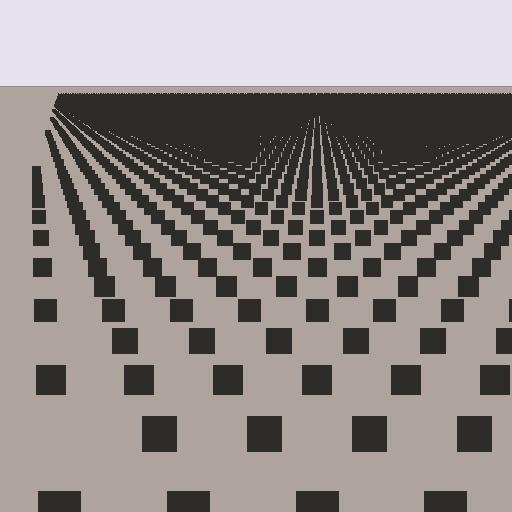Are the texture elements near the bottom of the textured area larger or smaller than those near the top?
Larger. Near the bottom, elements are closer to the viewer and appear at a bigger on-screen size.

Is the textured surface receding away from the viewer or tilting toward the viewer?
The surface is receding away from the viewer. Texture elements get smaller and denser toward the top.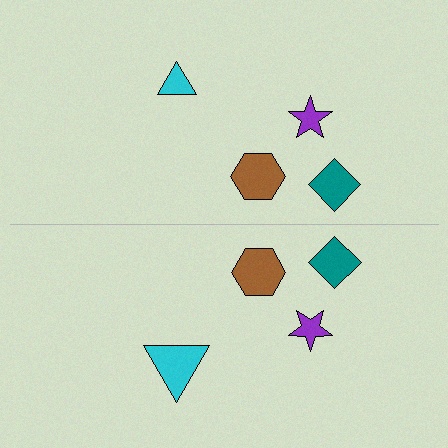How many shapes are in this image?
There are 8 shapes in this image.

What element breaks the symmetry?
The cyan triangle on the bottom side has a different size than its mirror counterpart.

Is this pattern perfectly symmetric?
No, the pattern is not perfectly symmetric. The cyan triangle on the bottom side has a different size than its mirror counterpart.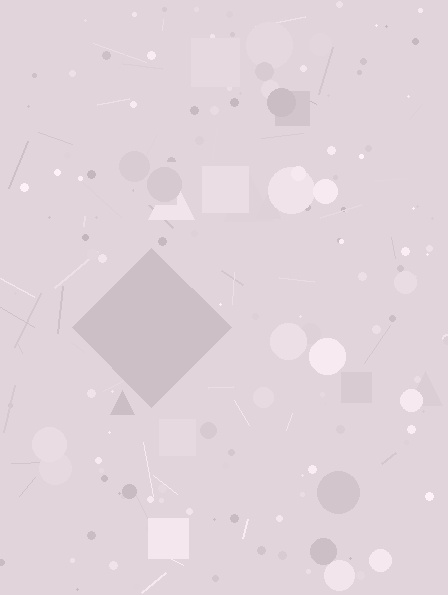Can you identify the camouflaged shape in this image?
The camouflaged shape is a diamond.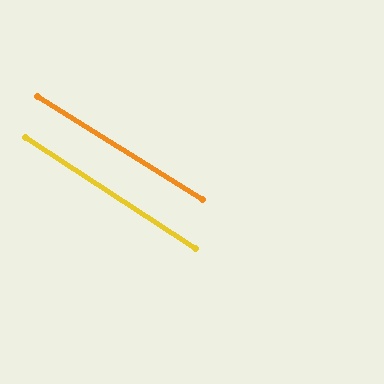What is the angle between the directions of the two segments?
Approximately 1 degree.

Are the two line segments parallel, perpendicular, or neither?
Parallel — their directions differ by only 1.3°.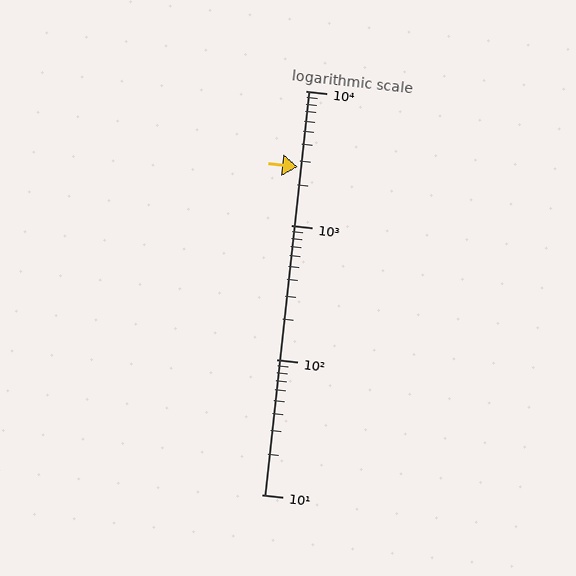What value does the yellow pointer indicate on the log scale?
The pointer indicates approximately 2700.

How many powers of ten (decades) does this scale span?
The scale spans 3 decades, from 10 to 10000.